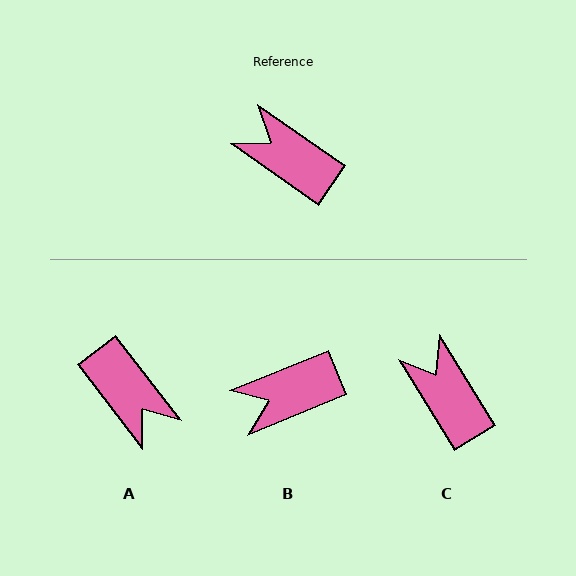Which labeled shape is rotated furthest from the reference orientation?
A, about 162 degrees away.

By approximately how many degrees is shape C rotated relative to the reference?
Approximately 24 degrees clockwise.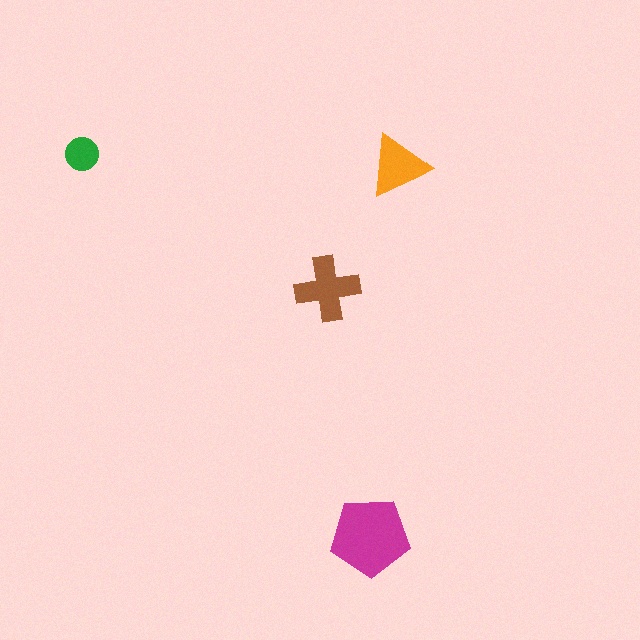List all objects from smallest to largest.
The green circle, the orange triangle, the brown cross, the magenta pentagon.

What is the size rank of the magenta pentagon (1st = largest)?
1st.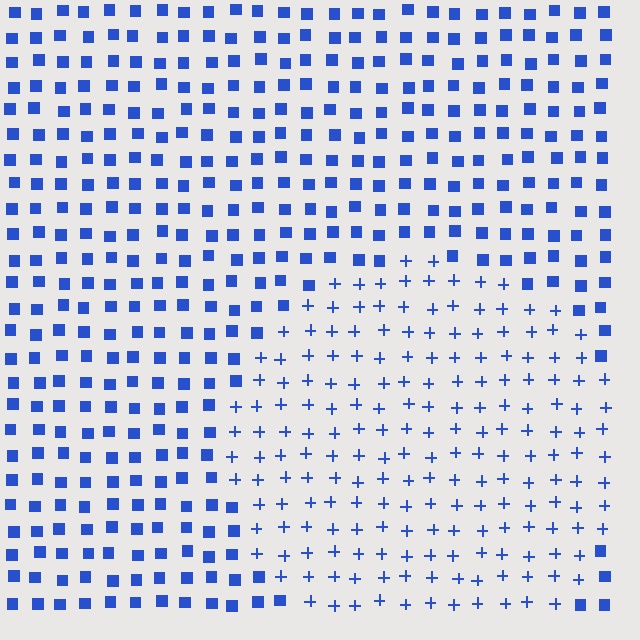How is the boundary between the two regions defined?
The boundary is defined by a change in element shape: plus signs inside vs. squares outside. All elements share the same color and spacing.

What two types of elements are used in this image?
The image uses plus signs inside the circle region and squares outside it.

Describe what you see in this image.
The image is filled with small blue elements arranged in a uniform grid. A circle-shaped region contains plus signs, while the surrounding area contains squares. The boundary is defined purely by the change in element shape.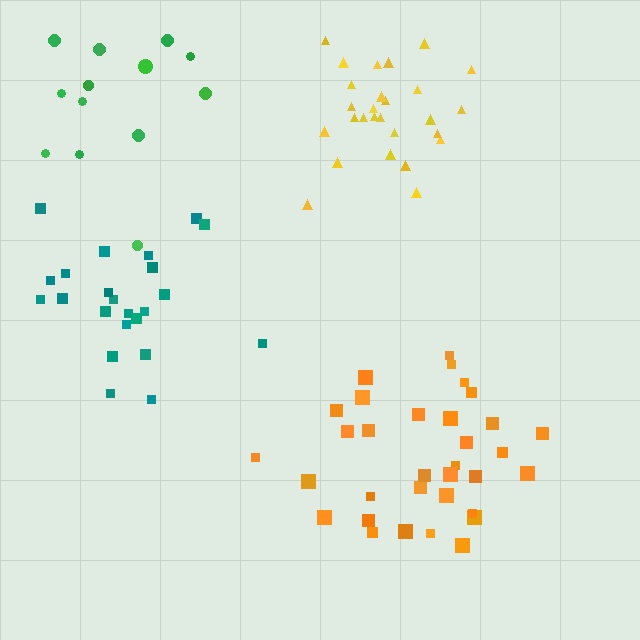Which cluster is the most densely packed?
Yellow.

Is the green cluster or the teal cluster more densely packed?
Teal.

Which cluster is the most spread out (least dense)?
Green.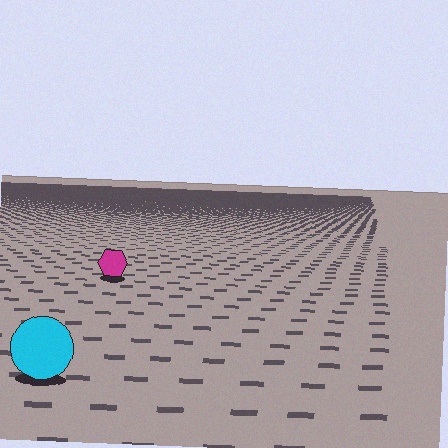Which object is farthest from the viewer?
The magenta hexagon is farthest from the viewer. It appears smaller and the ground texture around it is denser.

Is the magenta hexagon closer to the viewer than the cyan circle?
No. The cyan circle is closer — you can tell from the texture gradient: the ground texture is coarser near it.